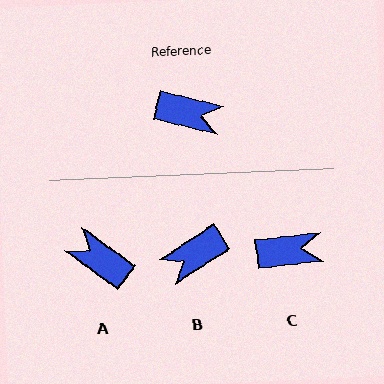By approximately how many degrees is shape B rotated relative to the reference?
Approximately 133 degrees clockwise.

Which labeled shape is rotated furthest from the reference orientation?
A, about 157 degrees away.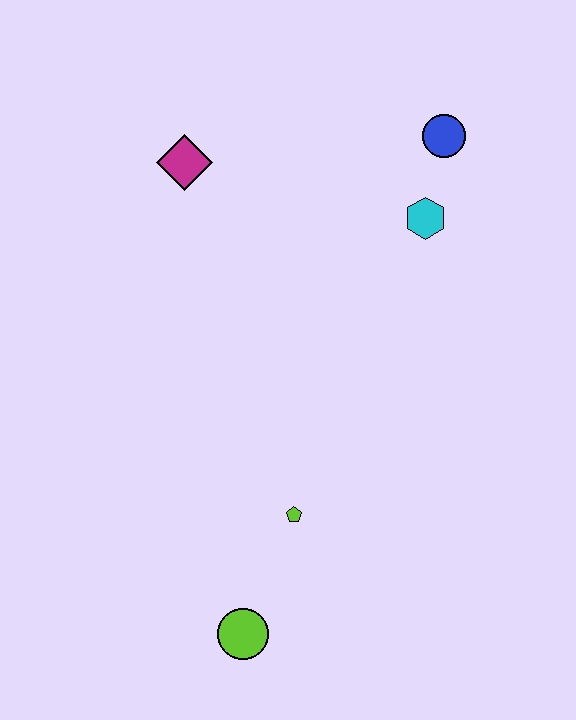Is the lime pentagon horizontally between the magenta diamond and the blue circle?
Yes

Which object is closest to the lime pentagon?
The lime circle is closest to the lime pentagon.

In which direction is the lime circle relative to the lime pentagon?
The lime circle is below the lime pentagon.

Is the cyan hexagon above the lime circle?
Yes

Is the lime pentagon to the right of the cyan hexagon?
No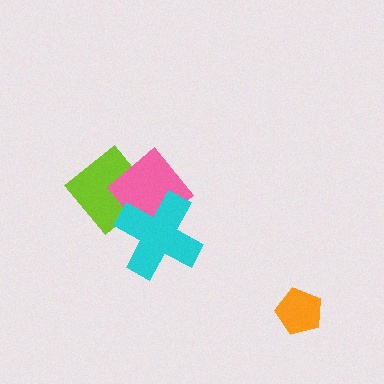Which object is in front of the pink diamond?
The cyan cross is in front of the pink diamond.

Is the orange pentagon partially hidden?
No, no other shape covers it.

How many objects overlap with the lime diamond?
2 objects overlap with the lime diamond.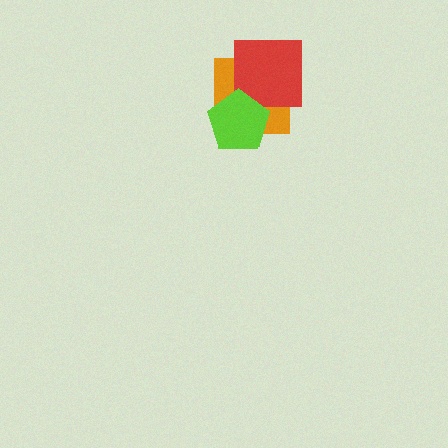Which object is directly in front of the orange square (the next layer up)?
The red square is directly in front of the orange square.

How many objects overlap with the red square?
2 objects overlap with the red square.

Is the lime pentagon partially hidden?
No, no other shape covers it.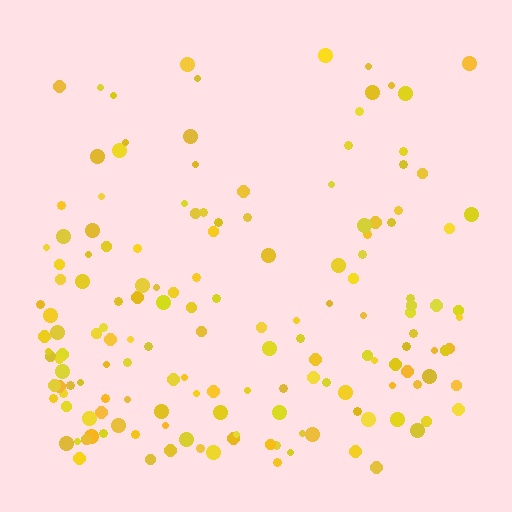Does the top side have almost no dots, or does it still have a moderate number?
Still a moderate number, just noticeably fewer than the bottom.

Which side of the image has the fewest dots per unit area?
The top.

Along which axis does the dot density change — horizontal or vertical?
Vertical.